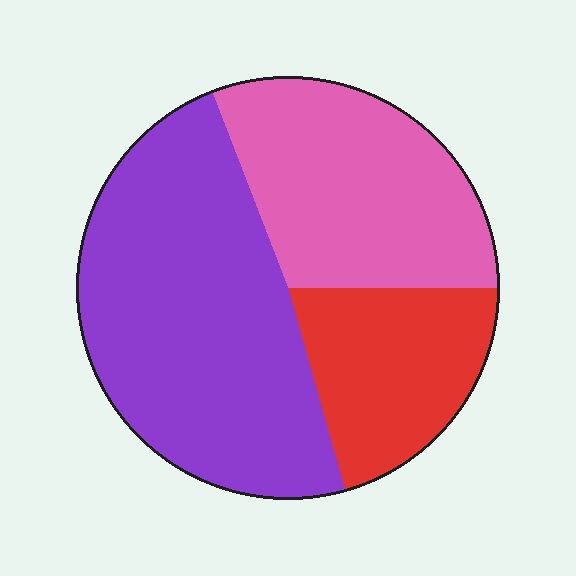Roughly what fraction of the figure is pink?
Pink takes up between a sixth and a third of the figure.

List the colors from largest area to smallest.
From largest to smallest: purple, pink, red.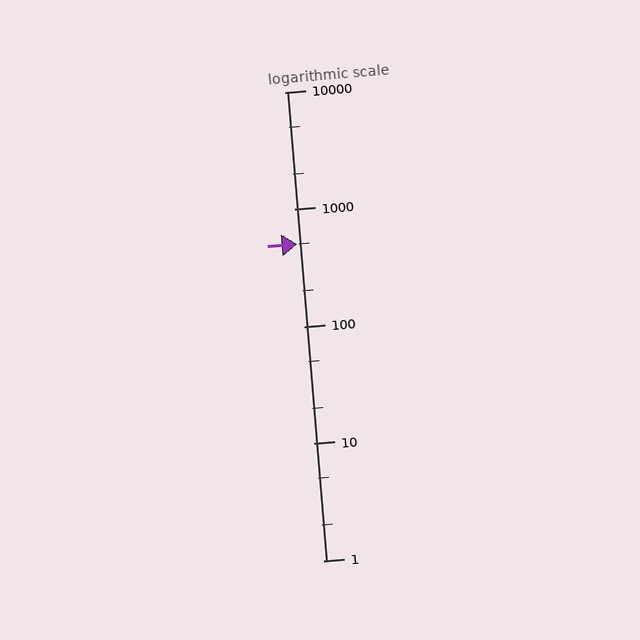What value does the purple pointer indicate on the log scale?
The pointer indicates approximately 500.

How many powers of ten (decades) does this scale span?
The scale spans 4 decades, from 1 to 10000.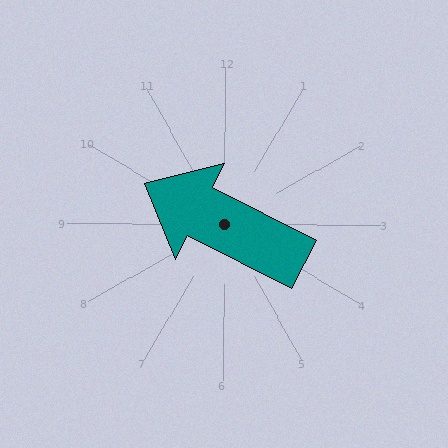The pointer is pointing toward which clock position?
Roughly 10 o'clock.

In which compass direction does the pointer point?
Northwest.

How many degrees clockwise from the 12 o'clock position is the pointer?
Approximately 297 degrees.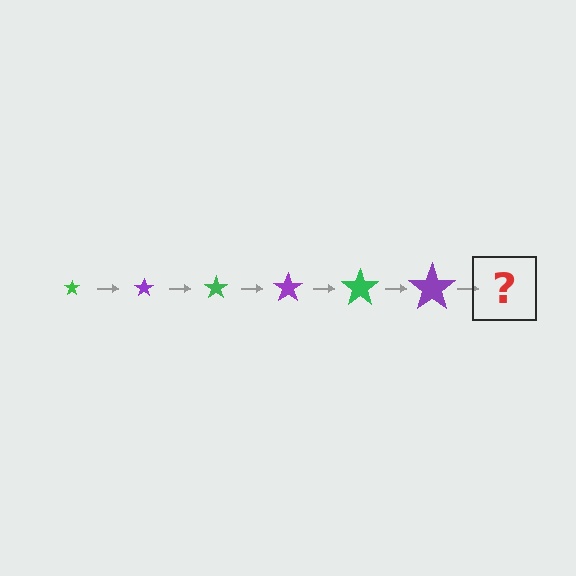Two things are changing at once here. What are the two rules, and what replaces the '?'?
The two rules are that the star grows larger each step and the color cycles through green and purple. The '?' should be a green star, larger than the previous one.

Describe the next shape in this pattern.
It should be a green star, larger than the previous one.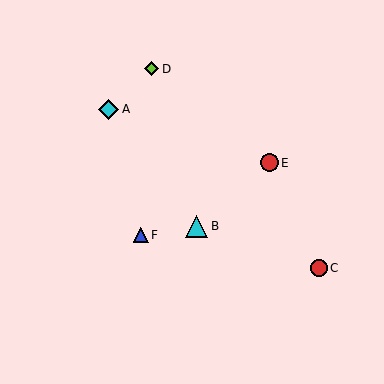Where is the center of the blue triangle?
The center of the blue triangle is at (141, 235).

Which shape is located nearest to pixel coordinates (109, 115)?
The cyan diamond (labeled A) at (109, 109) is nearest to that location.